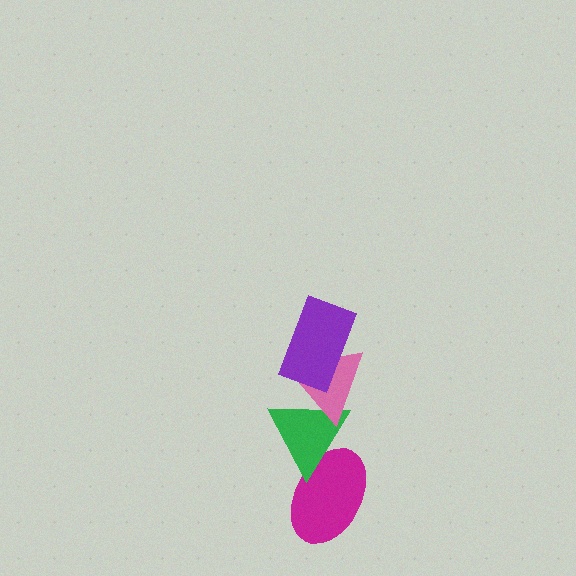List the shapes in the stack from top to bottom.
From top to bottom: the purple rectangle, the pink triangle, the green triangle, the magenta ellipse.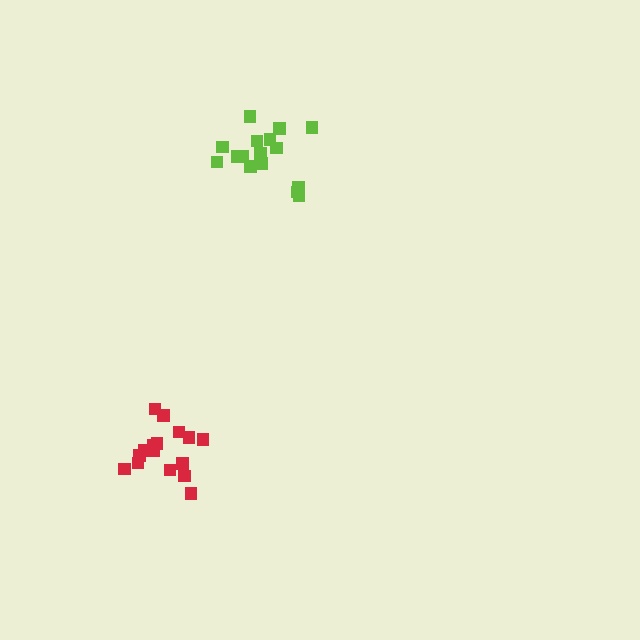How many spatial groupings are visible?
There are 2 spatial groupings.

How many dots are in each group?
Group 1: 16 dots, Group 2: 16 dots (32 total).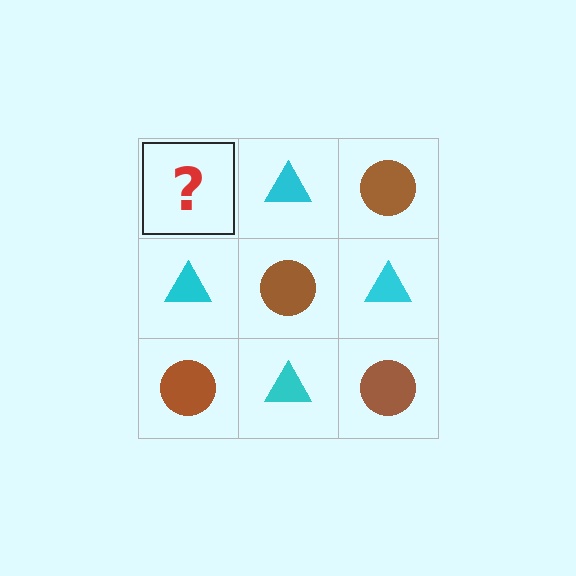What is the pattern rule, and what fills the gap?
The rule is that it alternates brown circle and cyan triangle in a checkerboard pattern. The gap should be filled with a brown circle.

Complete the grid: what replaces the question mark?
The question mark should be replaced with a brown circle.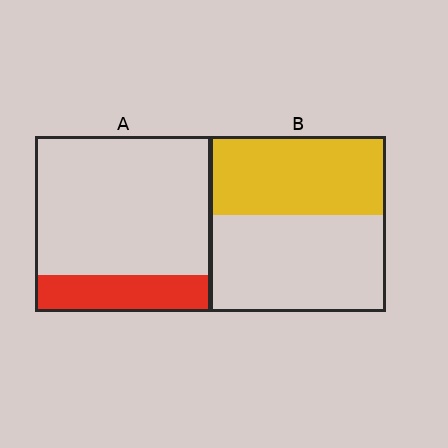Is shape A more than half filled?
No.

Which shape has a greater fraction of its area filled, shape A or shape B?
Shape B.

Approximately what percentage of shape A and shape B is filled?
A is approximately 20% and B is approximately 45%.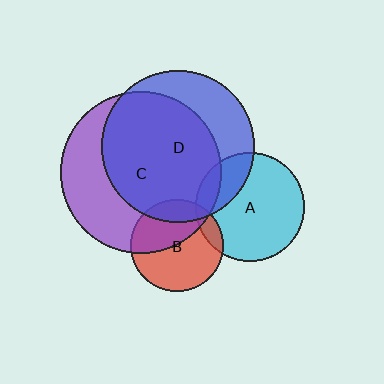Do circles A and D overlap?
Yes.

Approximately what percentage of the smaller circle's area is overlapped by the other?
Approximately 25%.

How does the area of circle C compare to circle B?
Approximately 3.0 times.